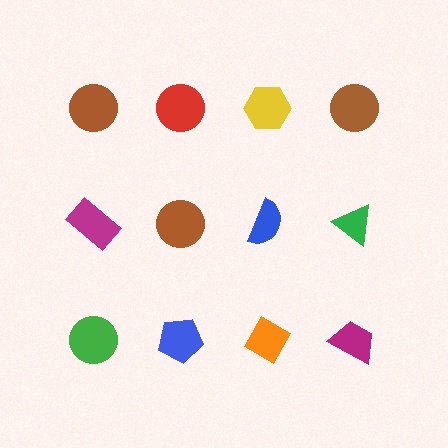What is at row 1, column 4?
A brown circle.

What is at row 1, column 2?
A red circle.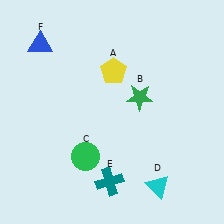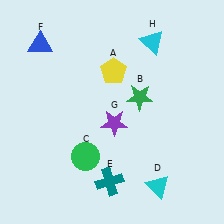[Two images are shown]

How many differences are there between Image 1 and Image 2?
There are 2 differences between the two images.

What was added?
A purple star (G), a cyan triangle (H) were added in Image 2.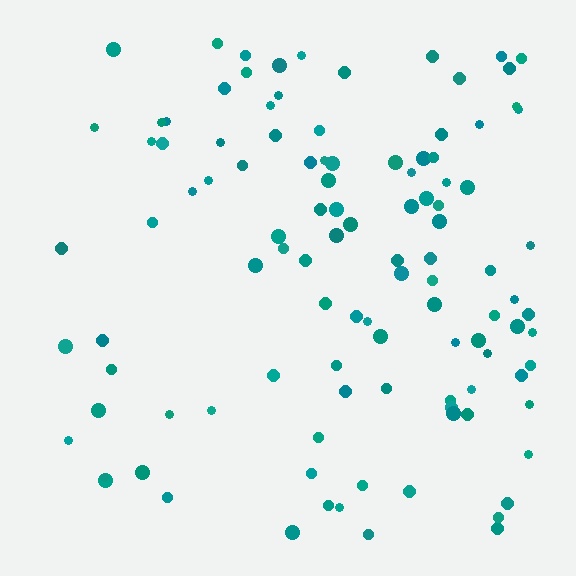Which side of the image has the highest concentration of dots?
The right.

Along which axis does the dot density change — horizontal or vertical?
Horizontal.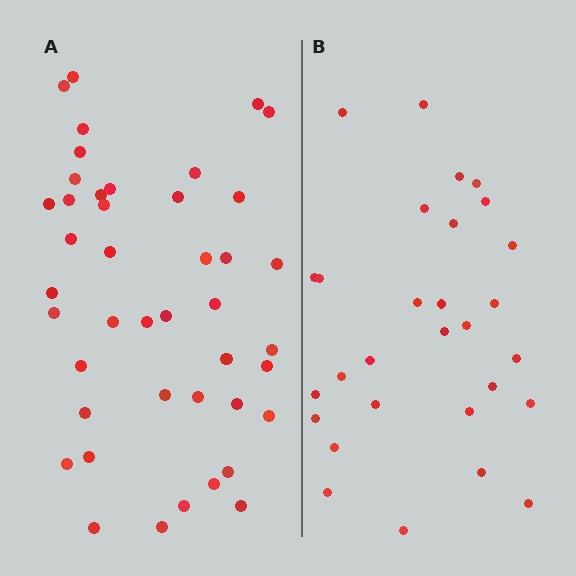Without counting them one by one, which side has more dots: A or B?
Region A (the left region) has more dots.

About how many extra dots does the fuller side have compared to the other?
Region A has approximately 15 more dots than region B.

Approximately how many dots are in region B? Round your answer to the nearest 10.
About 30 dots. (The exact count is 29, which rounds to 30.)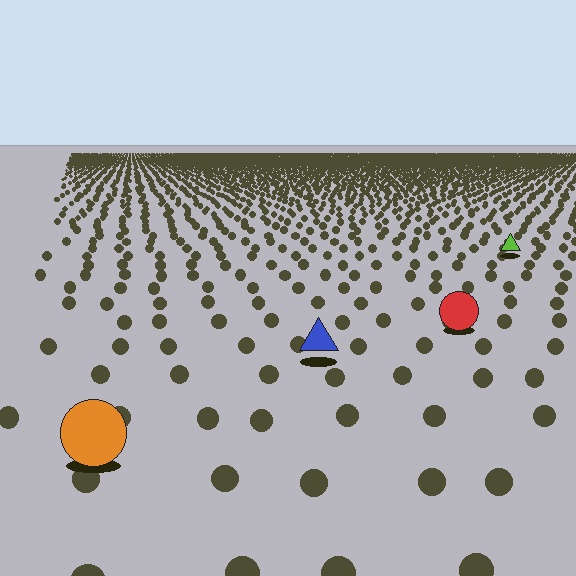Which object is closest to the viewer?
The orange circle is closest. The texture marks near it are larger and more spread out.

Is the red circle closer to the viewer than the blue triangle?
No. The blue triangle is closer — you can tell from the texture gradient: the ground texture is coarser near it.